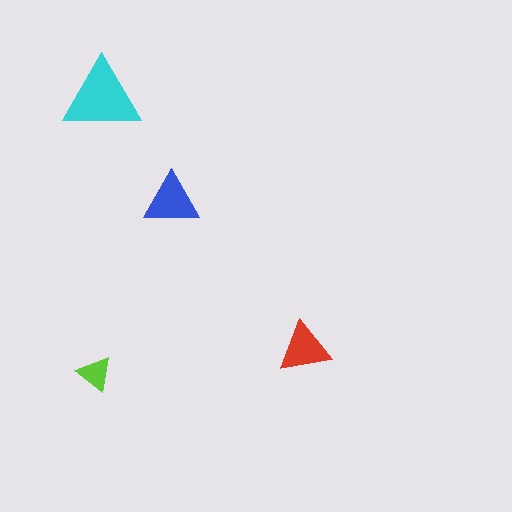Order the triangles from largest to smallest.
the cyan one, the blue one, the red one, the lime one.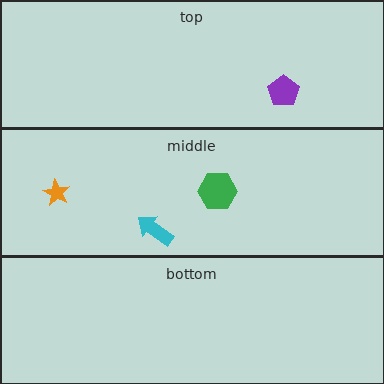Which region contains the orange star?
The middle region.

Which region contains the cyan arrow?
The middle region.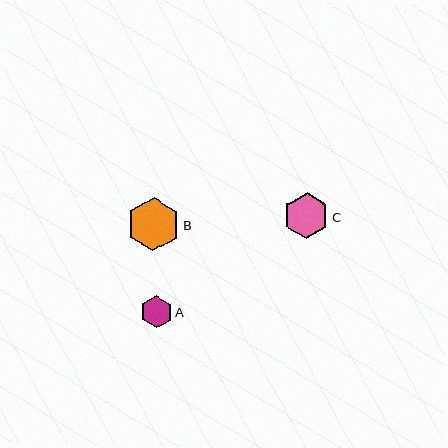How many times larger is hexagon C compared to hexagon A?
Hexagon C is approximately 1.4 times the size of hexagon A.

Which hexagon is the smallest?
Hexagon A is the smallest with a size of approximately 32 pixels.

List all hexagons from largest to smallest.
From largest to smallest: B, C, A.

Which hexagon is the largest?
Hexagon B is the largest with a size of approximately 53 pixels.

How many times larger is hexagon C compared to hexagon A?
Hexagon C is approximately 1.4 times the size of hexagon A.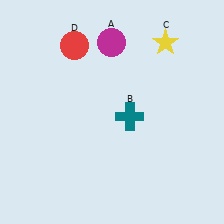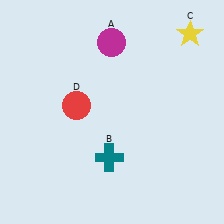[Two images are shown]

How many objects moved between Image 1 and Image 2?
3 objects moved between the two images.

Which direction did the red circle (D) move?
The red circle (D) moved down.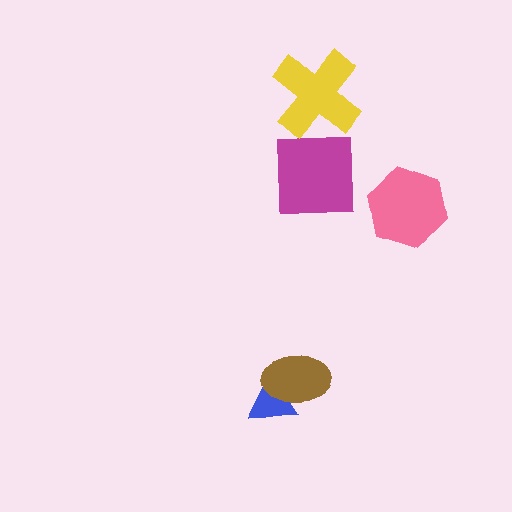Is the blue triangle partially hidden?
Yes, it is partially covered by another shape.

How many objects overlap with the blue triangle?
1 object overlaps with the blue triangle.